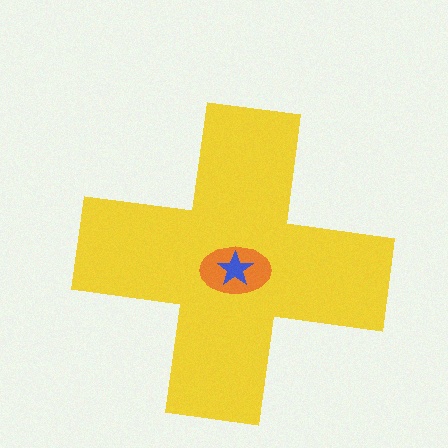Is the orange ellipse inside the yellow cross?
Yes.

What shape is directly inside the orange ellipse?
The blue star.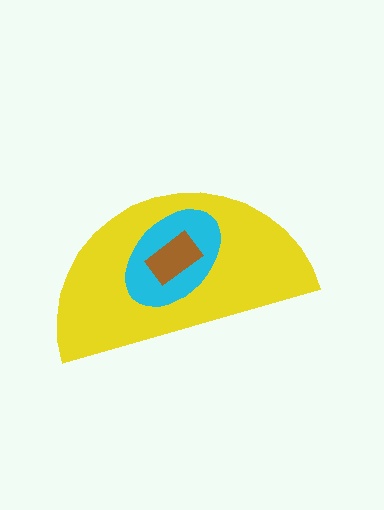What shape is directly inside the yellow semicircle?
The cyan ellipse.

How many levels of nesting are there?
3.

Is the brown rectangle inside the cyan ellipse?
Yes.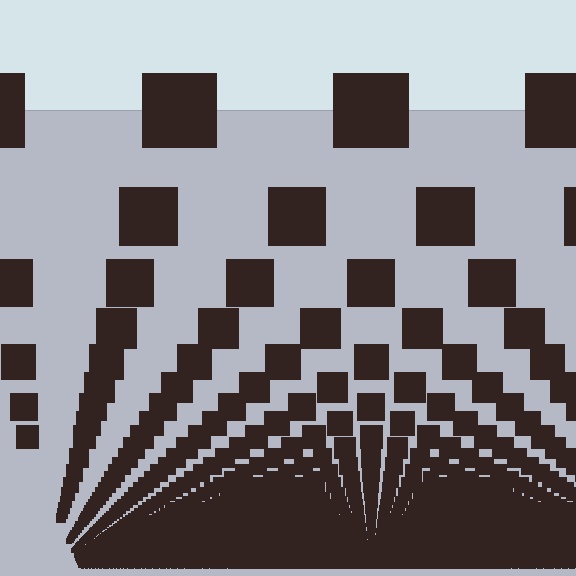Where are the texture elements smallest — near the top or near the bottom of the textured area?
Near the bottom.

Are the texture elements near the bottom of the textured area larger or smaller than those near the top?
Smaller. The gradient is inverted — elements near the bottom are smaller and denser.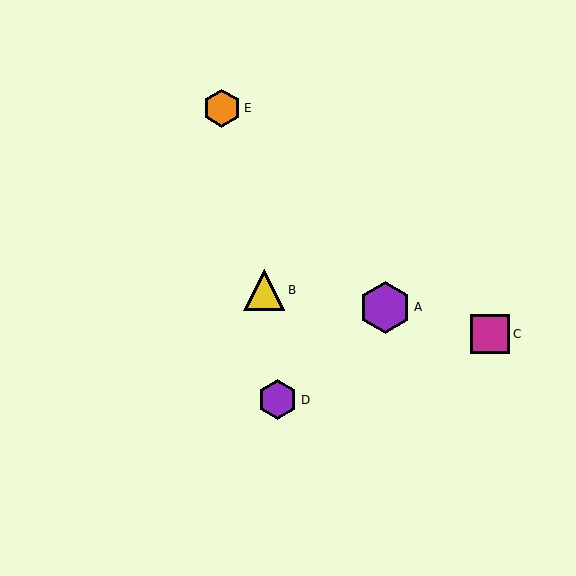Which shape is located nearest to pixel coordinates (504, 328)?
The magenta square (labeled C) at (490, 334) is nearest to that location.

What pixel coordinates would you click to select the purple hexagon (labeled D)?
Click at (277, 400) to select the purple hexagon D.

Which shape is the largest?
The purple hexagon (labeled A) is the largest.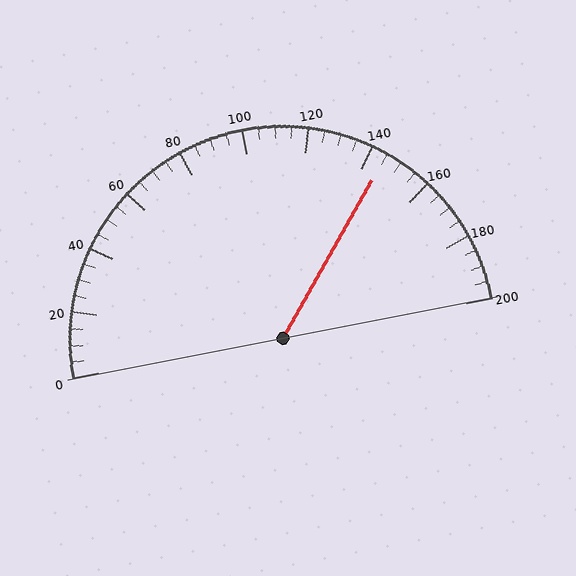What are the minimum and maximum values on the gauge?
The gauge ranges from 0 to 200.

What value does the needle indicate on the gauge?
The needle indicates approximately 145.